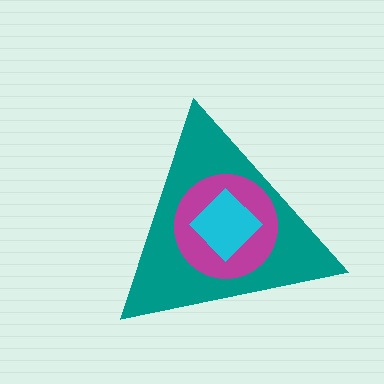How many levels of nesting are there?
3.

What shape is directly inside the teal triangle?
The magenta circle.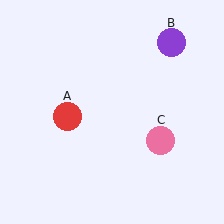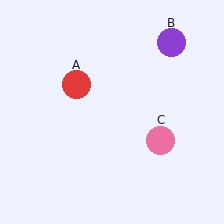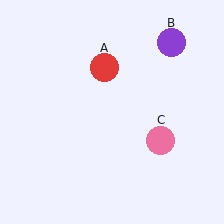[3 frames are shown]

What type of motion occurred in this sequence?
The red circle (object A) rotated clockwise around the center of the scene.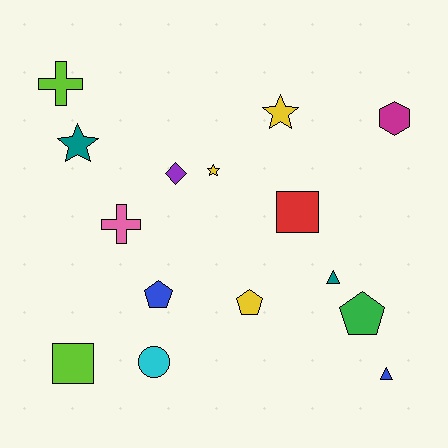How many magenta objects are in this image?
There is 1 magenta object.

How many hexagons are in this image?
There is 1 hexagon.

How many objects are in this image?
There are 15 objects.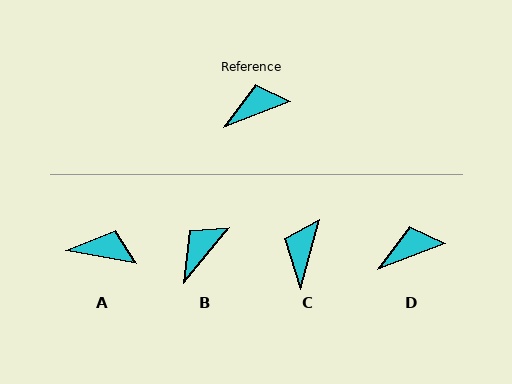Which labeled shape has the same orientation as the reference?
D.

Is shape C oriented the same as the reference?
No, it is off by about 54 degrees.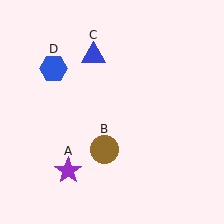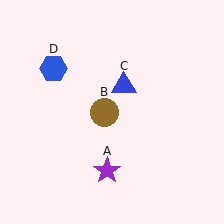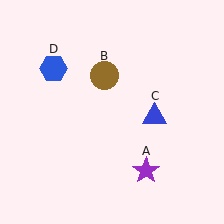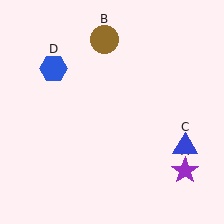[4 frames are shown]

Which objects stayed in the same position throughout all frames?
Blue hexagon (object D) remained stationary.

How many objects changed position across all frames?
3 objects changed position: purple star (object A), brown circle (object B), blue triangle (object C).